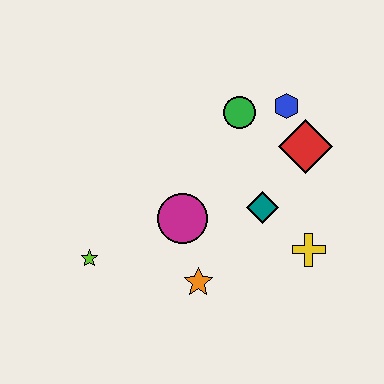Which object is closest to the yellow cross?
The teal diamond is closest to the yellow cross.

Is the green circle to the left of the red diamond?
Yes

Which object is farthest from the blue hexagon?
The lime star is farthest from the blue hexagon.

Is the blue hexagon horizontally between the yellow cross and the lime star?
Yes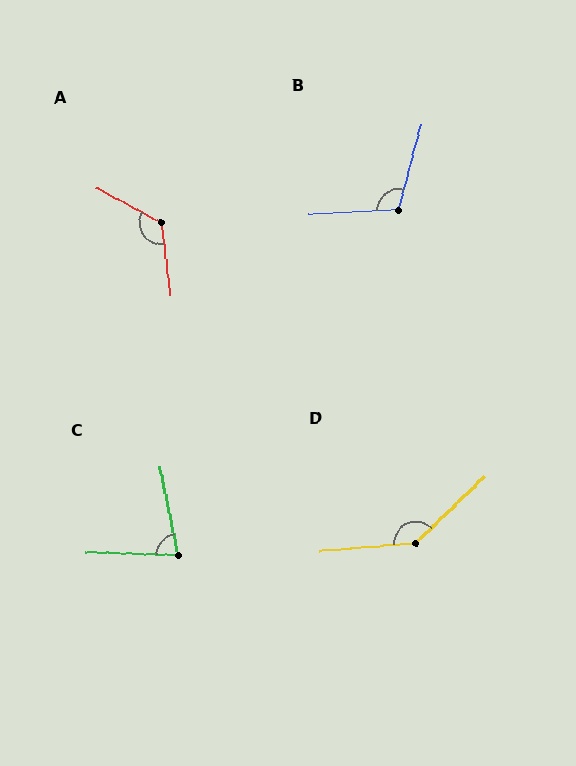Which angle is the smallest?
C, at approximately 76 degrees.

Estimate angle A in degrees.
Approximately 125 degrees.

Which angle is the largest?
D, at approximately 141 degrees.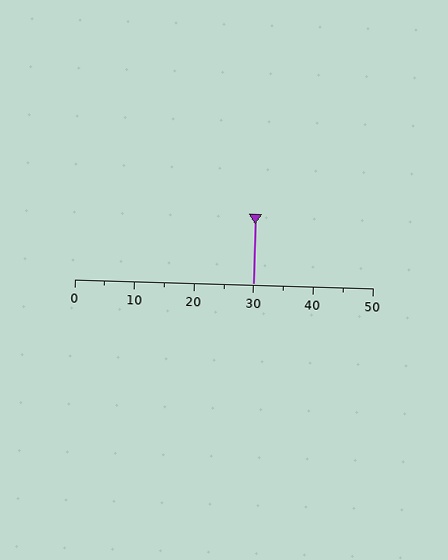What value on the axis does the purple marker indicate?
The marker indicates approximately 30.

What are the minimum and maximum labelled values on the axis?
The axis runs from 0 to 50.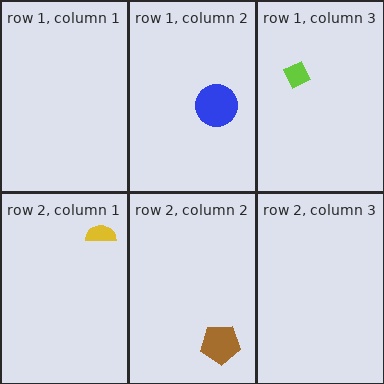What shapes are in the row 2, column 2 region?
The brown pentagon.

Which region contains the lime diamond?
The row 1, column 3 region.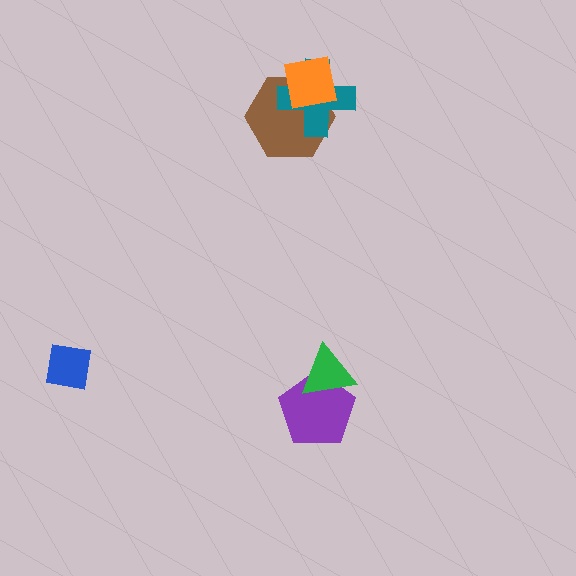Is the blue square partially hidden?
No, no other shape covers it.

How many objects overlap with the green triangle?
1 object overlaps with the green triangle.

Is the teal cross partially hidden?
Yes, it is partially covered by another shape.